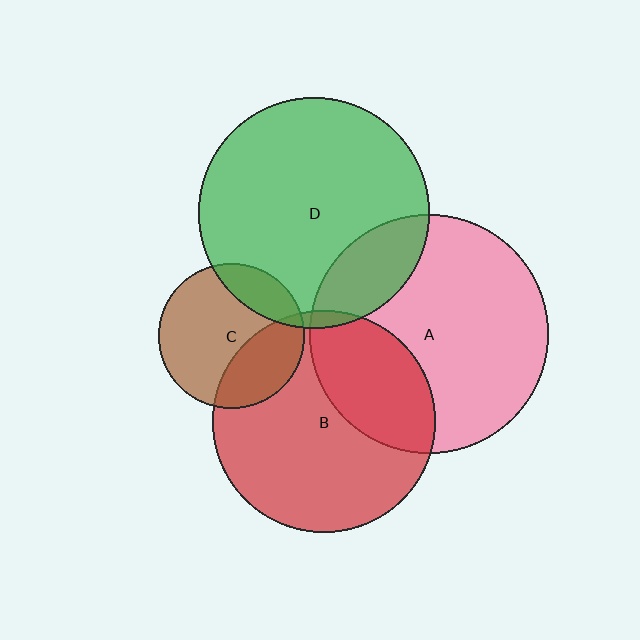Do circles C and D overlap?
Yes.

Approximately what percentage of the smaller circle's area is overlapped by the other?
Approximately 20%.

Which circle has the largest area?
Circle A (pink).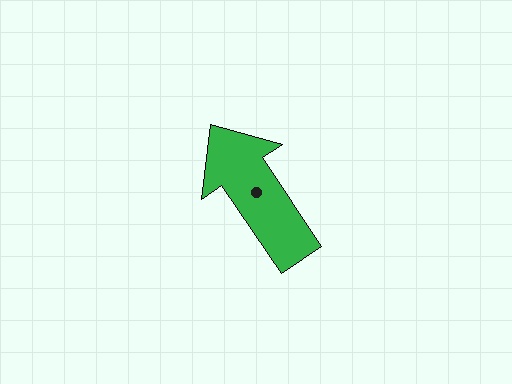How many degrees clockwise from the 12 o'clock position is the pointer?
Approximately 326 degrees.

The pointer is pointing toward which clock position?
Roughly 11 o'clock.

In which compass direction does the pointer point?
Northwest.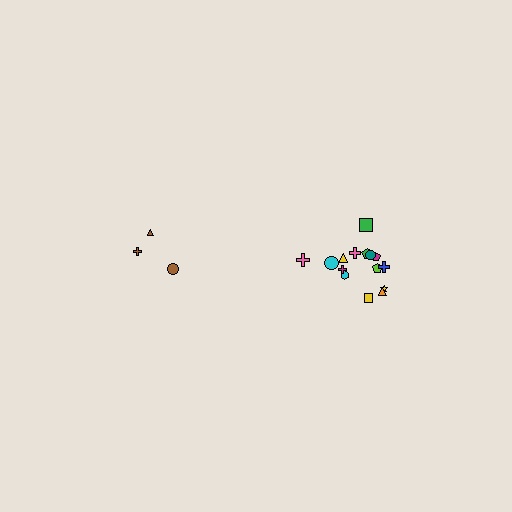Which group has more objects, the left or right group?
The right group.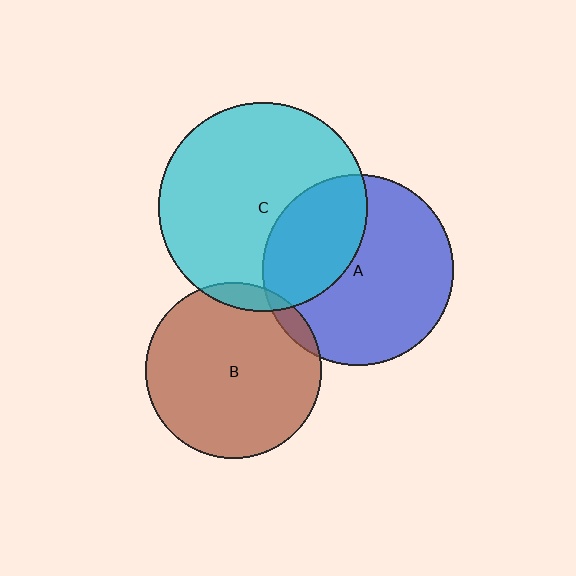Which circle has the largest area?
Circle C (cyan).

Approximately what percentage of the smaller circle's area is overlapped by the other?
Approximately 35%.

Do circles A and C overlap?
Yes.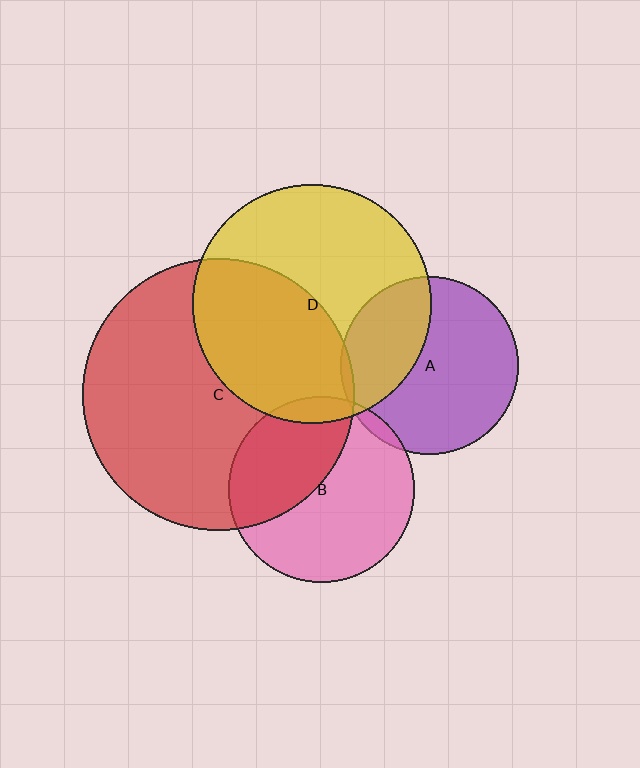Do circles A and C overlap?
Yes.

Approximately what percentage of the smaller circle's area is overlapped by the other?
Approximately 5%.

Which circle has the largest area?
Circle C (red).